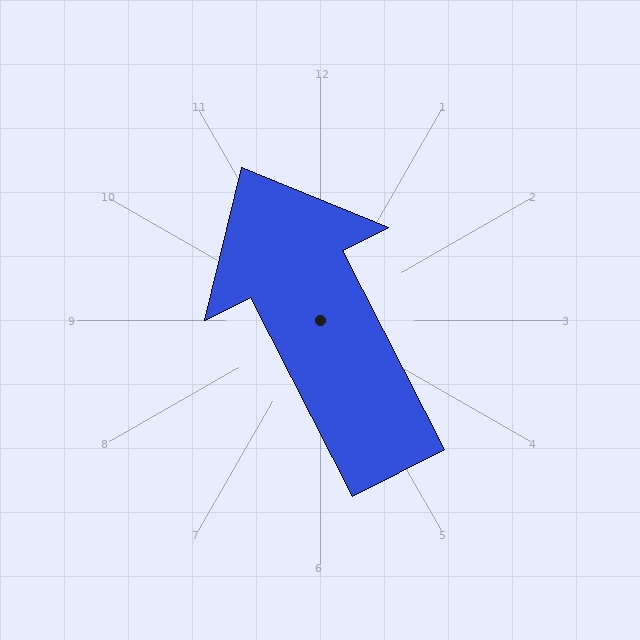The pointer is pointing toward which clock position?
Roughly 11 o'clock.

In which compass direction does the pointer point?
Northwest.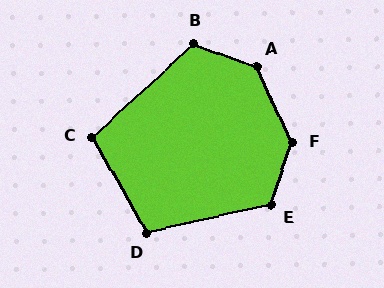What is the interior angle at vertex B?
Approximately 117 degrees (obtuse).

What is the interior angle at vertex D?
Approximately 107 degrees (obtuse).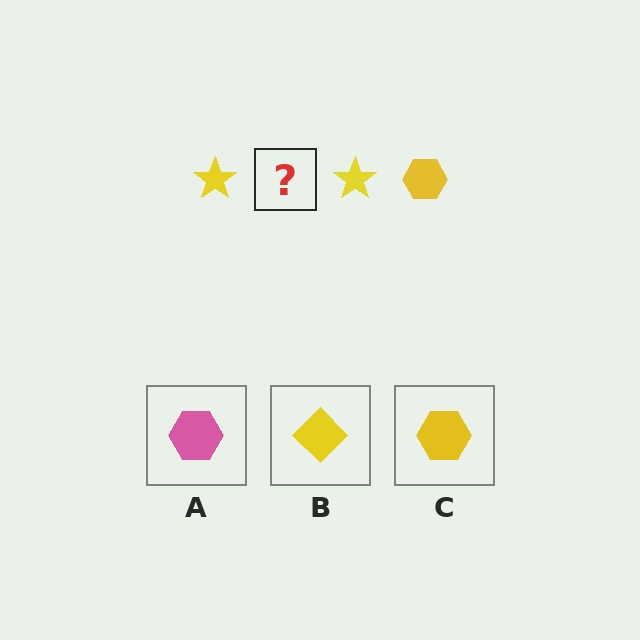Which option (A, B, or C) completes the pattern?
C.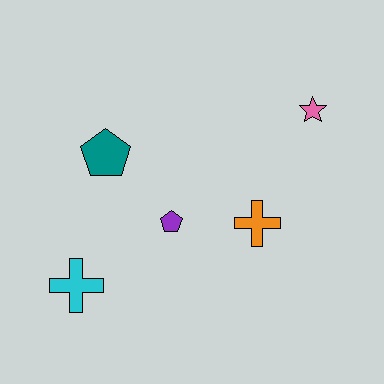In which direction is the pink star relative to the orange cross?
The pink star is above the orange cross.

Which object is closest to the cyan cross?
The purple pentagon is closest to the cyan cross.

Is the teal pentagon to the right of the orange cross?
No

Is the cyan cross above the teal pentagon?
No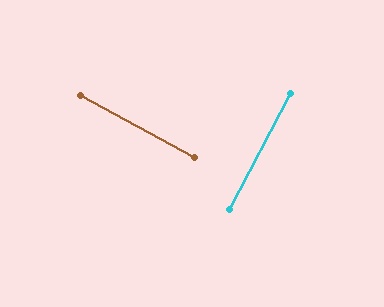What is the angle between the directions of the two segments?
Approximately 89 degrees.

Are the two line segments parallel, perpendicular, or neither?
Perpendicular — they meet at approximately 89°.